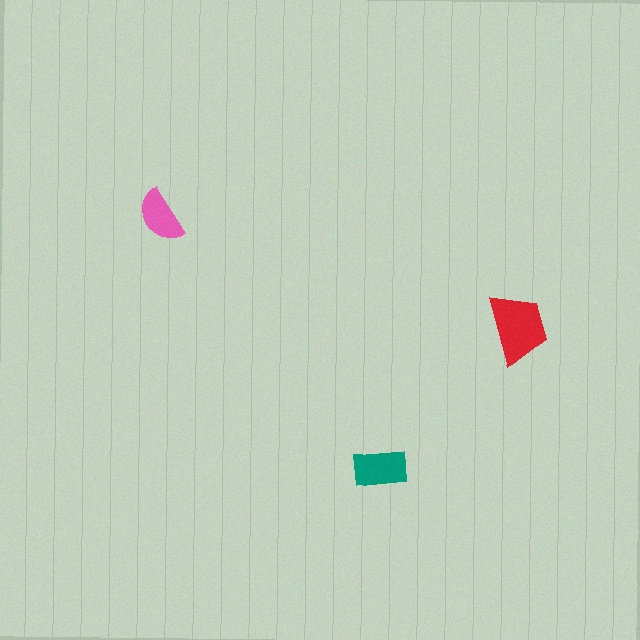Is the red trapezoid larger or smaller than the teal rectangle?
Larger.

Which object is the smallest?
The pink semicircle.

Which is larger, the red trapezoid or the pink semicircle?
The red trapezoid.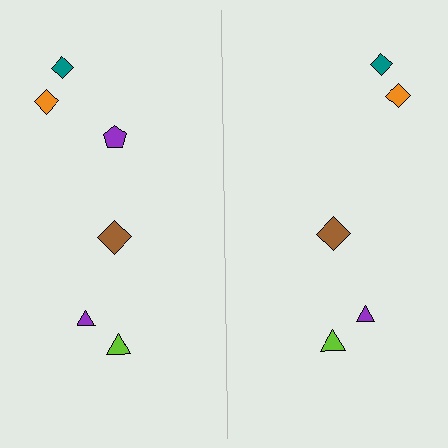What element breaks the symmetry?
A purple pentagon is missing from the right side.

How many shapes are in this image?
There are 11 shapes in this image.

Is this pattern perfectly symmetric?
No, the pattern is not perfectly symmetric. A purple pentagon is missing from the right side.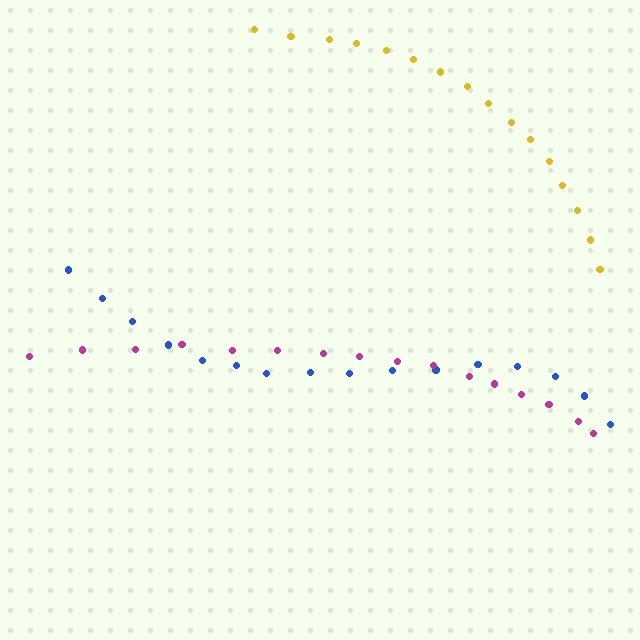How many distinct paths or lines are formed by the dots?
There are 3 distinct paths.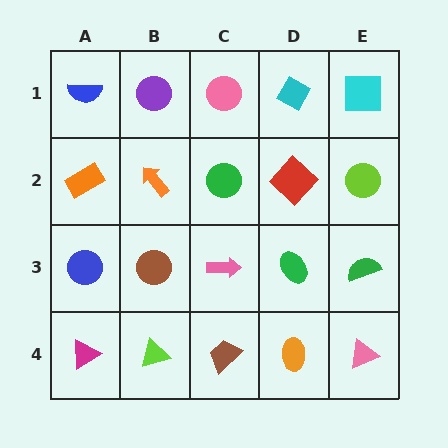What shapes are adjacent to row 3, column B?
An orange arrow (row 2, column B), a lime triangle (row 4, column B), a blue circle (row 3, column A), a pink arrow (row 3, column C).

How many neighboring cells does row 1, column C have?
3.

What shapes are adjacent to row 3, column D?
A red diamond (row 2, column D), an orange ellipse (row 4, column D), a pink arrow (row 3, column C), a green semicircle (row 3, column E).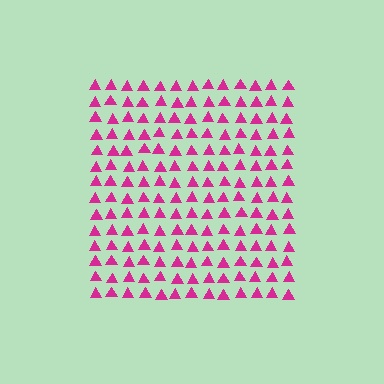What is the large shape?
The large shape is a square.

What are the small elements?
The small elements are triangles.